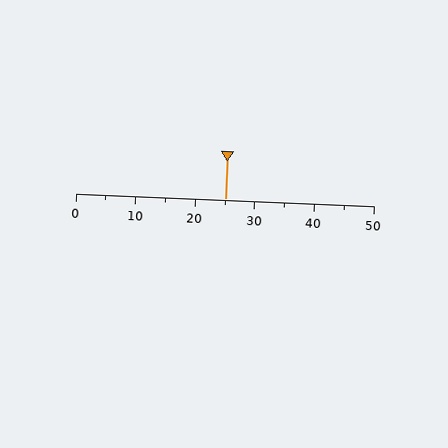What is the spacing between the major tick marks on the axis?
The major ticks are spaced 10 apart.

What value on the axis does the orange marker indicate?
The marker indicates approximately 25.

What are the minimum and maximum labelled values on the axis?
The axis runs from 0 to 50.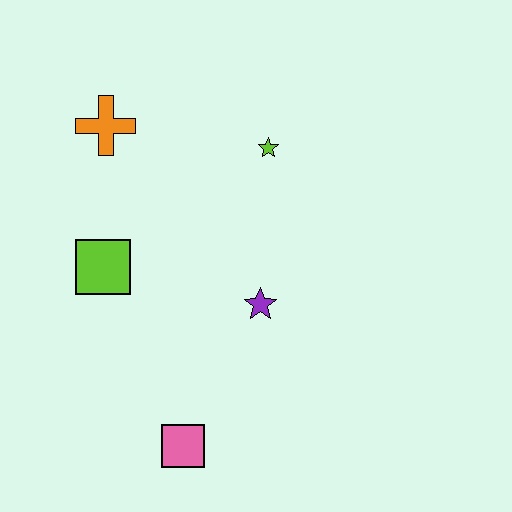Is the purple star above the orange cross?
No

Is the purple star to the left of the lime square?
No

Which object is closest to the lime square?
The orange cross is closest to the lime square.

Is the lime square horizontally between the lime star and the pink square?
No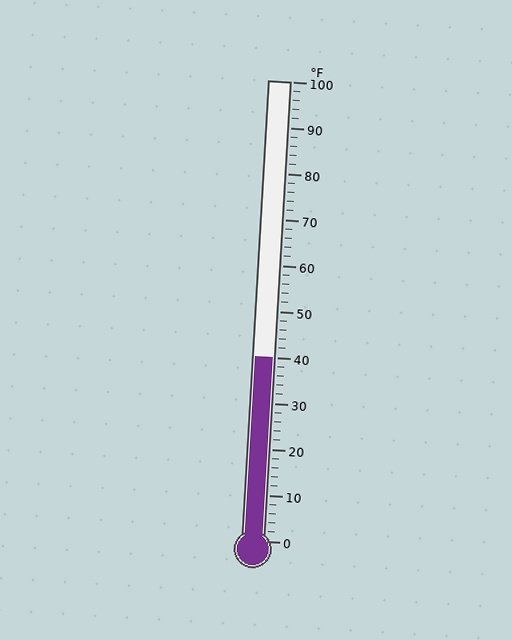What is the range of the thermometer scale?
The thermometer scale ranges from 0°F to 100°F.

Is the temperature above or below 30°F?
The temperature is above 30°F.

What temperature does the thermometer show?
The thermometer shows approximately 40°F.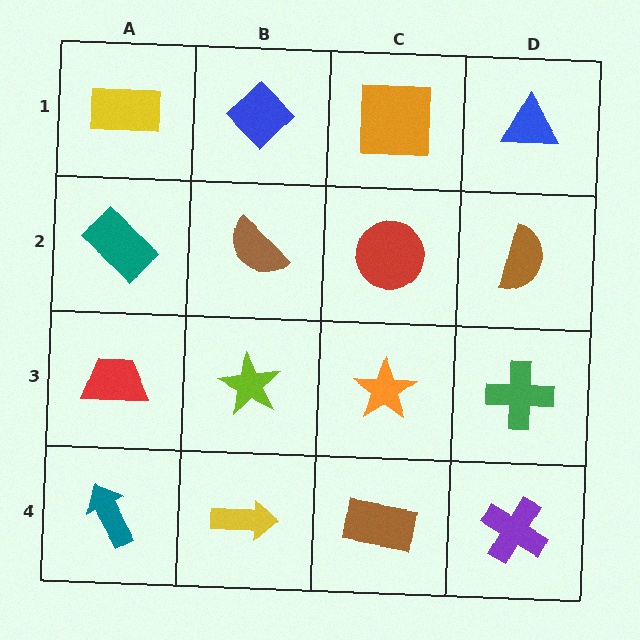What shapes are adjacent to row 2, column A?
A yellow rectangle (row 1, column A), a red trapezoid (row 3, column A), a brown semicircle (row 2, column B).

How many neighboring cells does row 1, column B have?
3.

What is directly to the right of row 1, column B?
An orange square.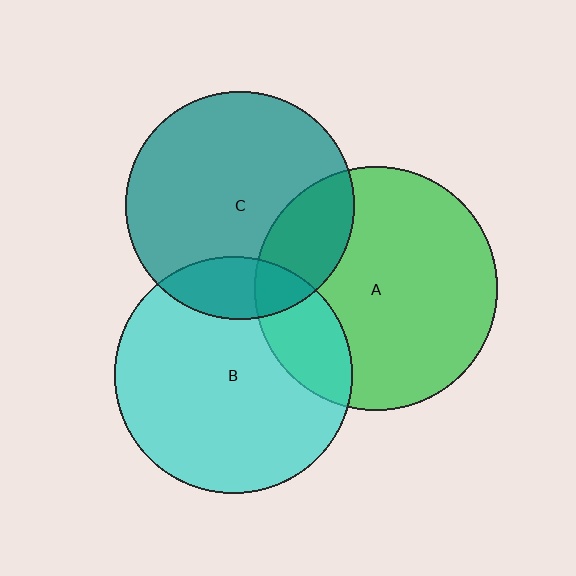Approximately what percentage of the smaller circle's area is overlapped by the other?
Approximately 20%.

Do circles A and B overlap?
Yes.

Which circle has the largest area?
Circle A (green).